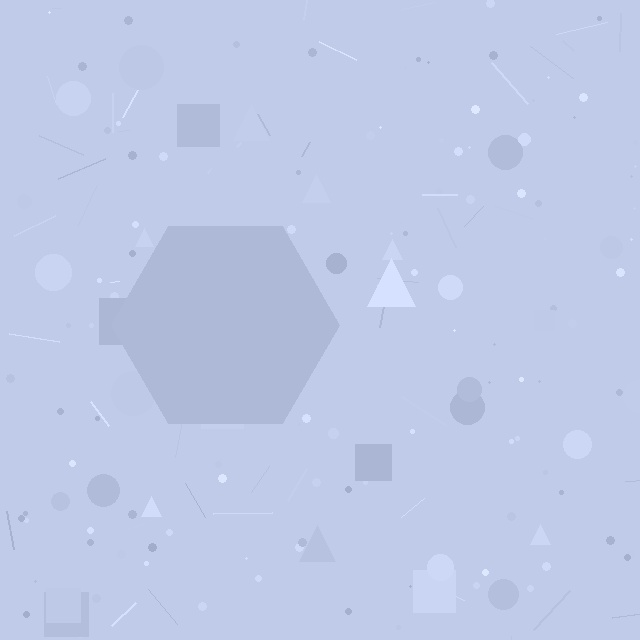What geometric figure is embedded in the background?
A hexagon is embedded in the background.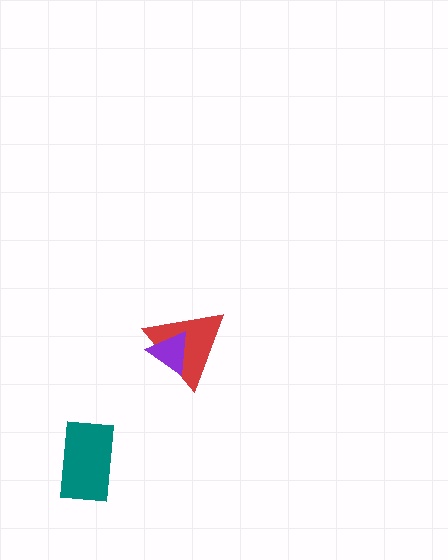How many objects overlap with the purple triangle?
1 object overlaps with the purple triangle.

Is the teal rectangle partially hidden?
No, no other shape covers it.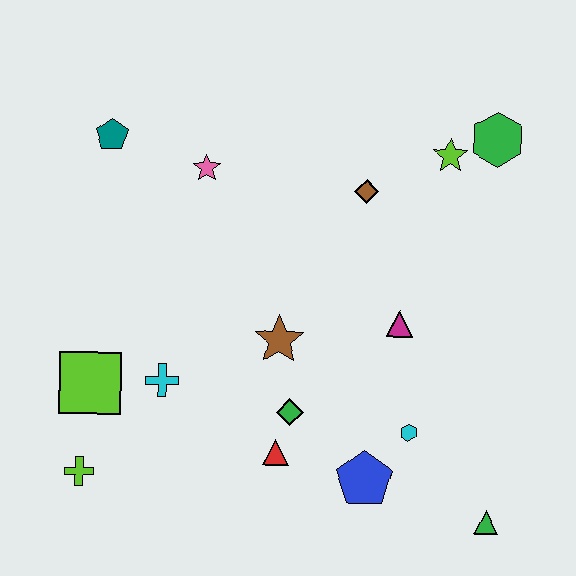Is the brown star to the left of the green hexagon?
Yes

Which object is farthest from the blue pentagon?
The teal pentagon is farthest from the blue pentagon.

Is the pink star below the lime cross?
No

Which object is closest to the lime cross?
The lime square is closest to the lime cross.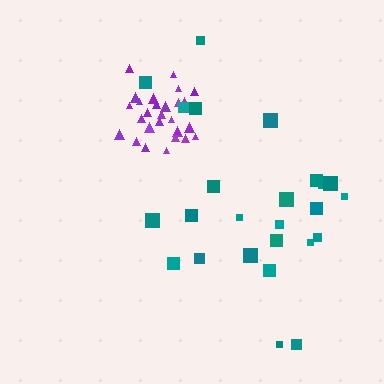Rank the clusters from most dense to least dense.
purple, teal.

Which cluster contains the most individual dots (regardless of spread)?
Purple (28).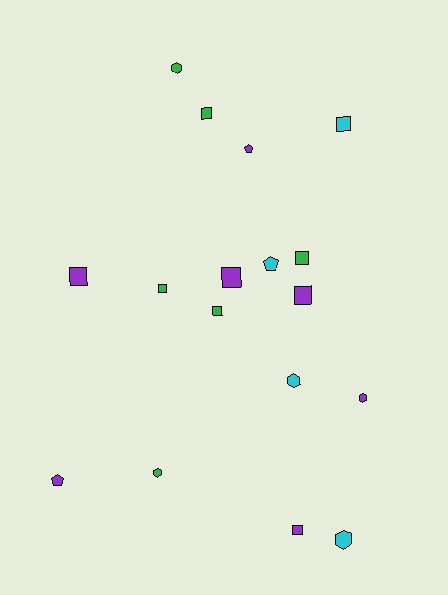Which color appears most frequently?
Purple, with 7 objects.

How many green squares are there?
There are 4 green squares.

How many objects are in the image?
There are 17 objects.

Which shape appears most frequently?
Square, with 9 objects.